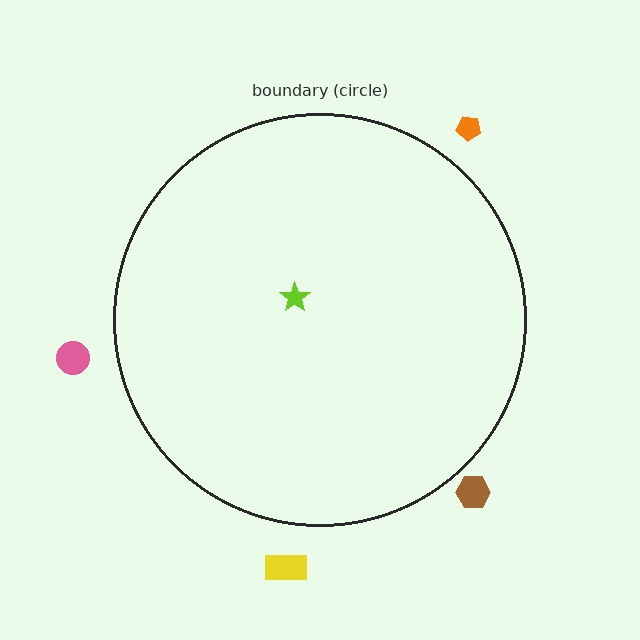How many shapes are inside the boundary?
1 inside, 4 outside.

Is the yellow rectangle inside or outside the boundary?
Outside.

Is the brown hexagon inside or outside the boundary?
Outside.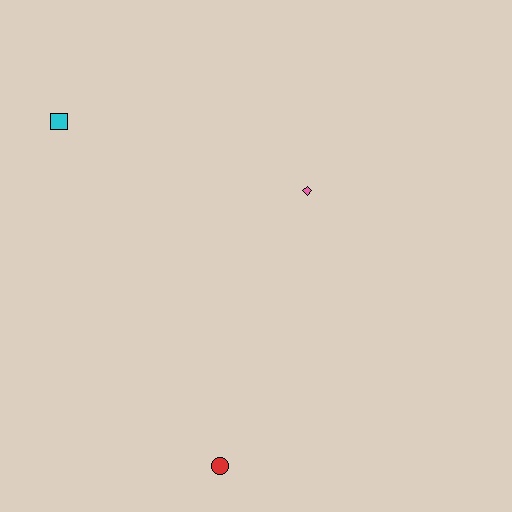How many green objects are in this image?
There are no green objects.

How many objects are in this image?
There are 3 objects.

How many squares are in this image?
There is 1 square.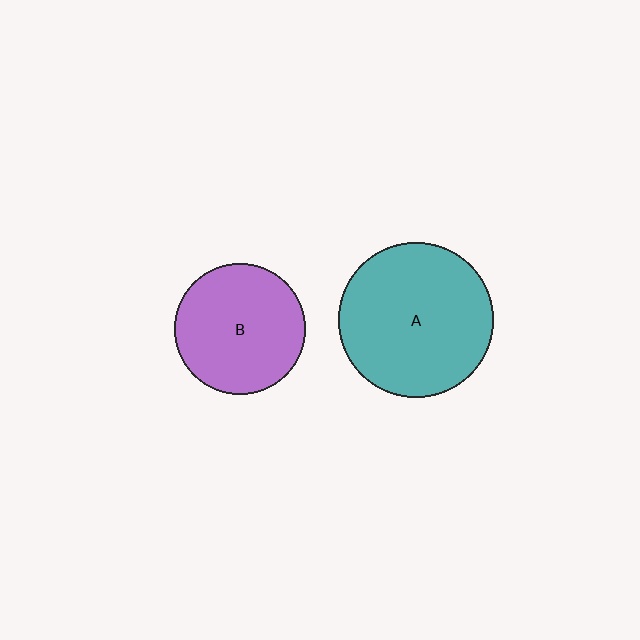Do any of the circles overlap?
No, none of the circles overlap.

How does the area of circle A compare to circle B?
Approximately 1.4 times.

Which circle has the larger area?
Circle A (teal).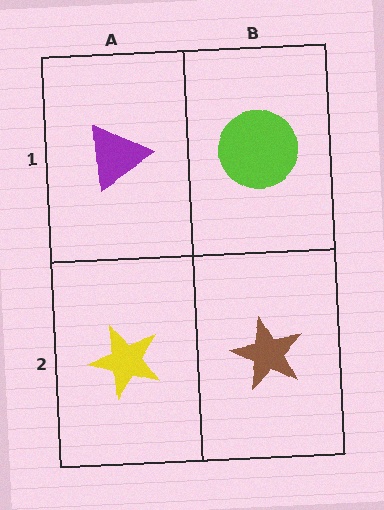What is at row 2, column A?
A yellow star.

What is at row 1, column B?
A lime circle.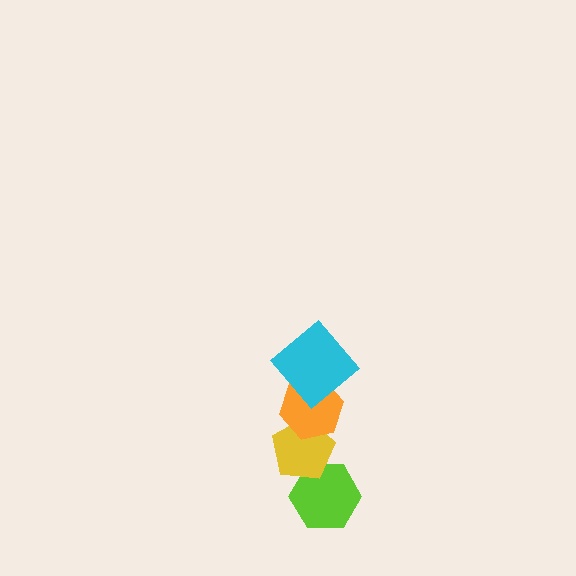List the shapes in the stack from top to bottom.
From top to bottom: the cyan diamond, the orange hexagon, the yellow pentagon, the lime hexagon.